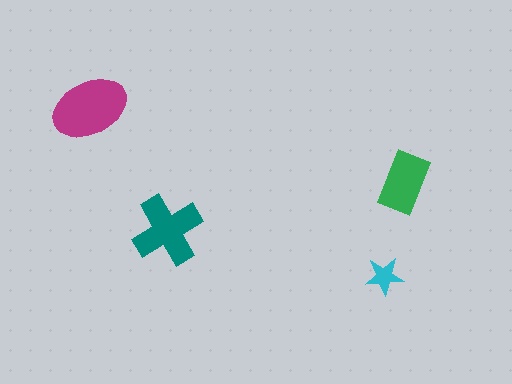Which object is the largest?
The magenta ellipse.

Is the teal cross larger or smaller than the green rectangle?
Larger.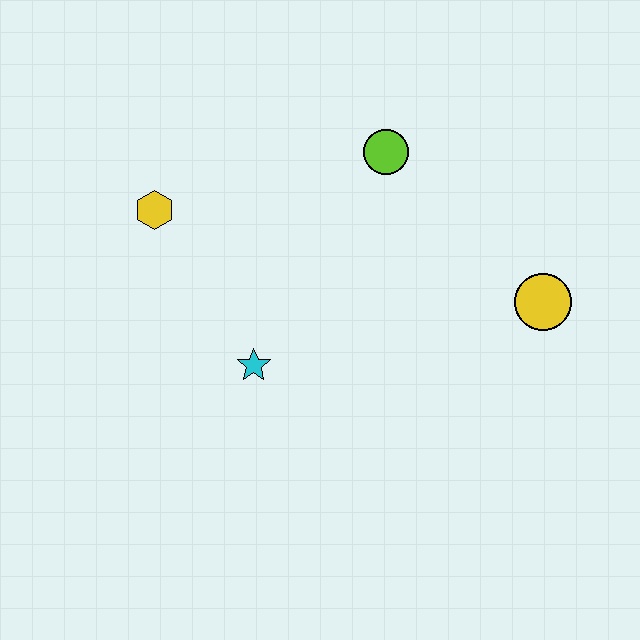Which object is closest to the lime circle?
The yellow circle is closest to the lime circle.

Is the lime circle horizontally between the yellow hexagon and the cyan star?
No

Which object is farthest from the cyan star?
The yellow circle is farthest from the cyan star.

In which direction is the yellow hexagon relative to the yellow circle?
The yellow hexagon is to the left of the yellow circle.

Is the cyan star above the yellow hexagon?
No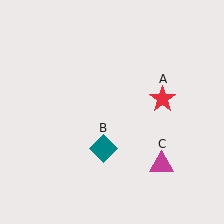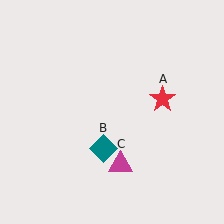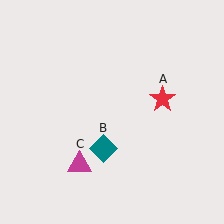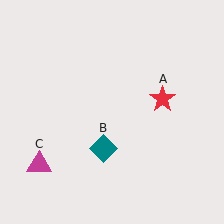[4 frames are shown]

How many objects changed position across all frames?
1 object changed position: magenta triangle (object C).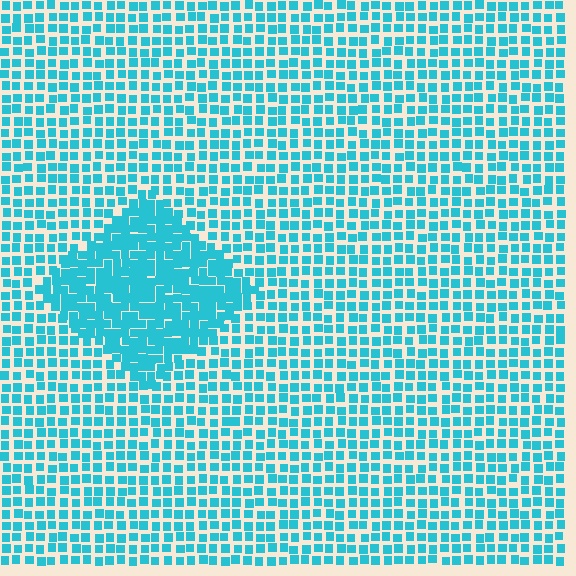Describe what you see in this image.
The image contains small cyan elements arranged at two different densities. A diamond-shaped region is visible where the elements are more densely packed than the surrounding area.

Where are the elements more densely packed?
The elements are more densely packed inside the diamond boundary.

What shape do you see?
I see a diamond.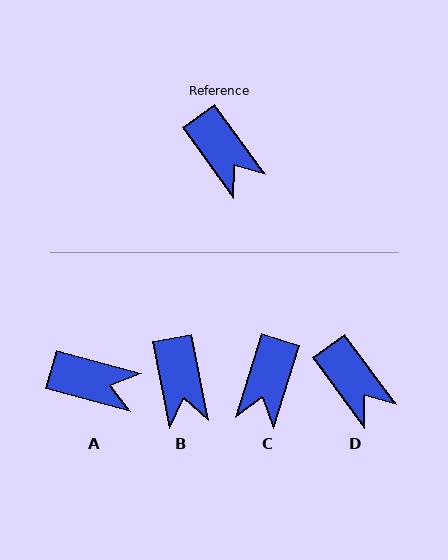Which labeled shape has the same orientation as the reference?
D.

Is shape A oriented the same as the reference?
No, it is off by about 38 degrees.